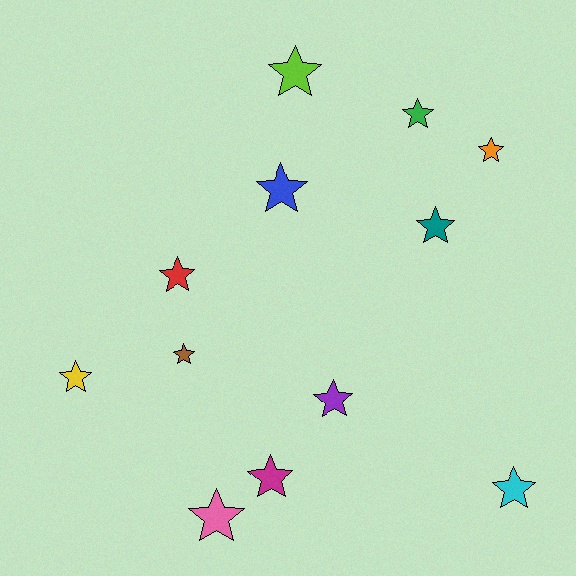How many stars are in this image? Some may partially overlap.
There are 12 stars.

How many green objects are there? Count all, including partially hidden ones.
There is 1 green object.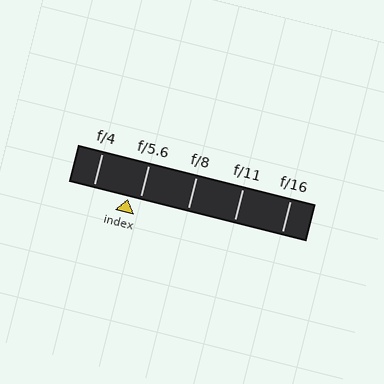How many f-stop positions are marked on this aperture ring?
There are 5 f-stop positions marked.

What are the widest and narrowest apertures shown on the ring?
The widest aperture shown is f/4 and the narrowest is f/16.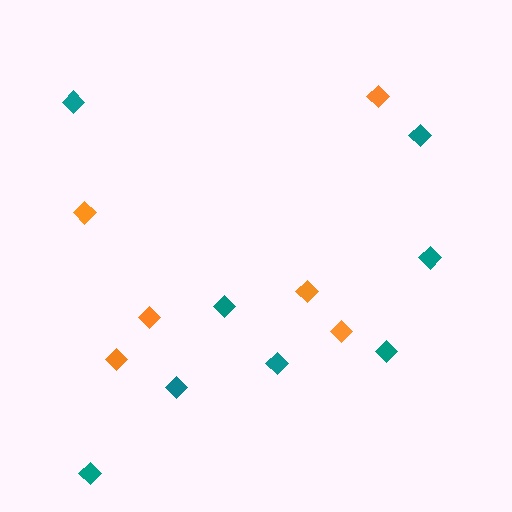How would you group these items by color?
There are 2 groups: one group of teal diamonds (8) and one group of orange diamonds (6).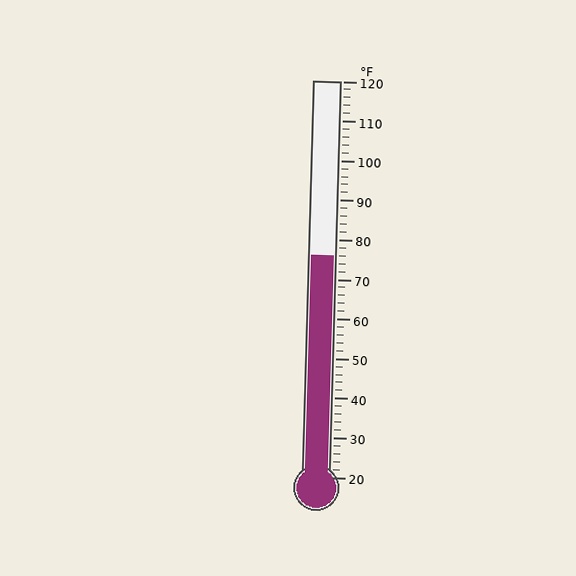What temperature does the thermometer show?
The thermometer shows approximately 76°F.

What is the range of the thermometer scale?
The thermometer scale ranges from 20°F to 120°F.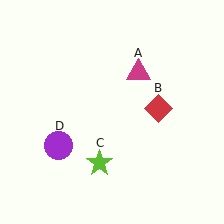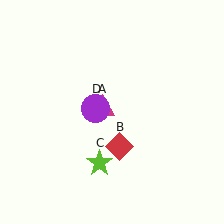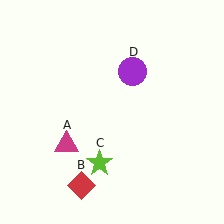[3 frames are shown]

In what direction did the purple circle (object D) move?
The purple circle (object D) moved up and to the right.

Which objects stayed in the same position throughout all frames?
Lime star (object C) remained stationary.